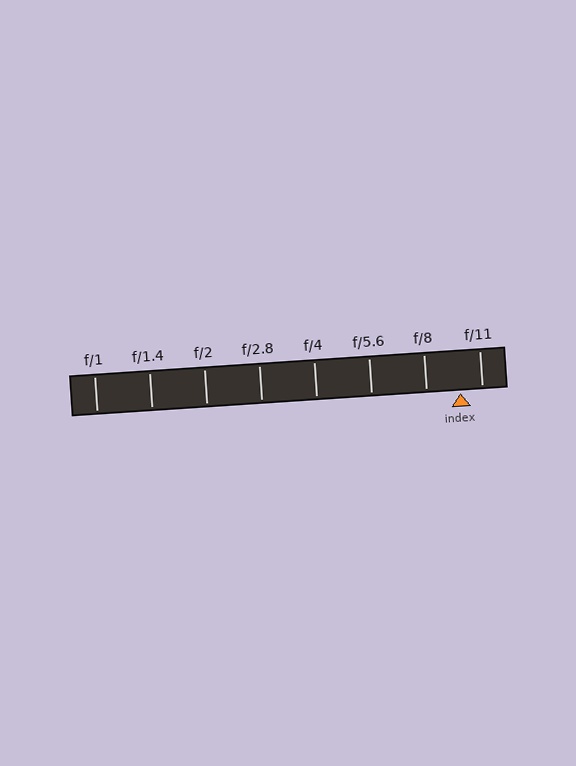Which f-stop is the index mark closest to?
The index mark is closest to f/11.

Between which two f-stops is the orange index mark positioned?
The index mark is between f/8 and f/11.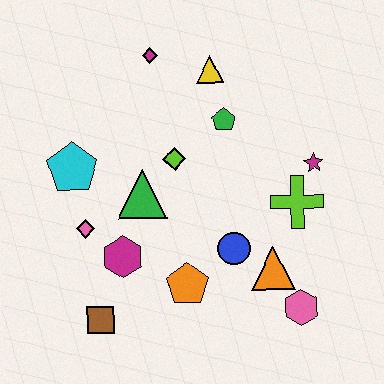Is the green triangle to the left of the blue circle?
Yes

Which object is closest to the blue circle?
The orange triangle is closest to the blue circle.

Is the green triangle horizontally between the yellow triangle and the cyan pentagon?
Yes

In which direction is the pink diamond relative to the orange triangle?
The pink diamond is to the left of the orange triangle.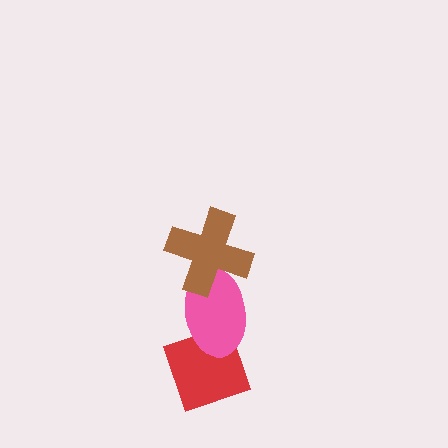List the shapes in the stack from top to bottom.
From top to bottom: the brown cross, the pink ellipse, the red diamond.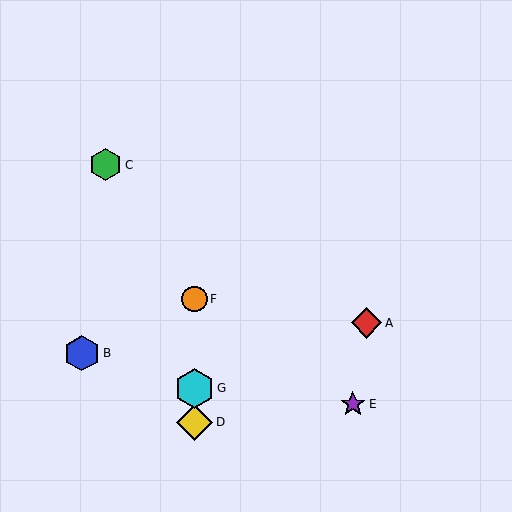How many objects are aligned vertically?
3 objects (D, F, G) are aligned vertically.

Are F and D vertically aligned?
Yes, both are at x≈194.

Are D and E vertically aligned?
No, D is at x≈194 and E is at x≈353.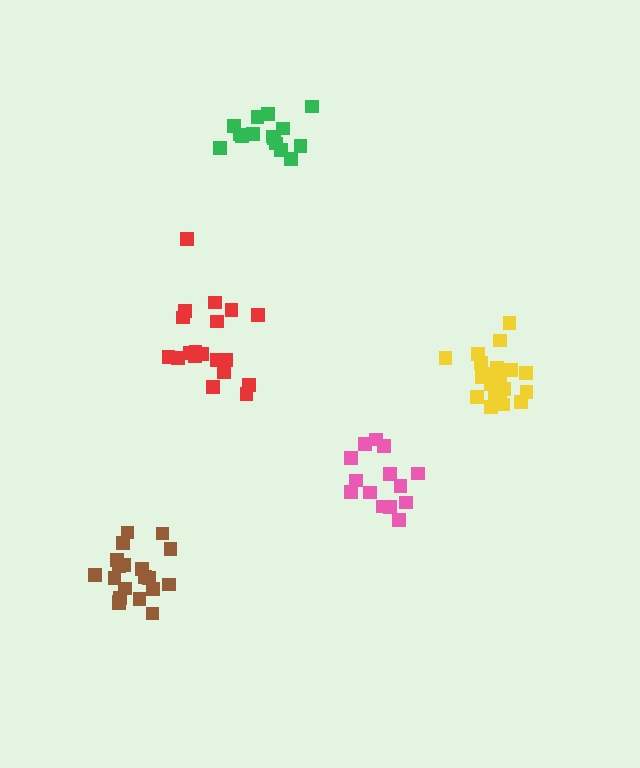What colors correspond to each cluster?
The clusters are colored: green, red, yellow, brown, pink.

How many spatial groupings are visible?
There are 5 spatial groupings.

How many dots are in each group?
Group 1: 15 dots, Group 2: 19 dots, Group 3: 20 dots, Group 4: 20 dots, Group 5: 14 dots (88 total).